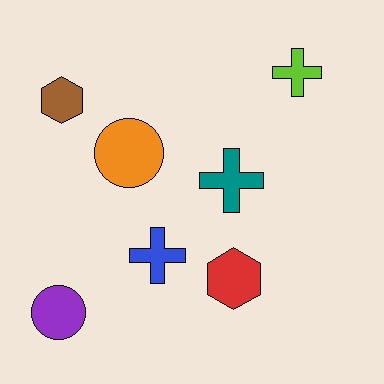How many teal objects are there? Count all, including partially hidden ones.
There is 1 teal object.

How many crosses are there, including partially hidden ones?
There are 3 crosses.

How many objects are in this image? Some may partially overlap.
There are 7 objects.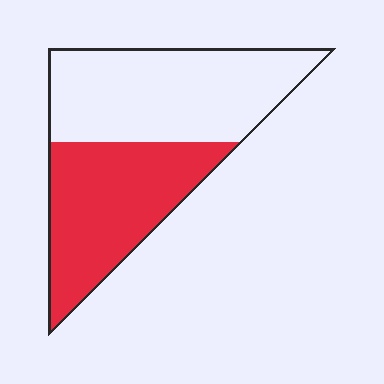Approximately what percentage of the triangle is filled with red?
Approximately 45%.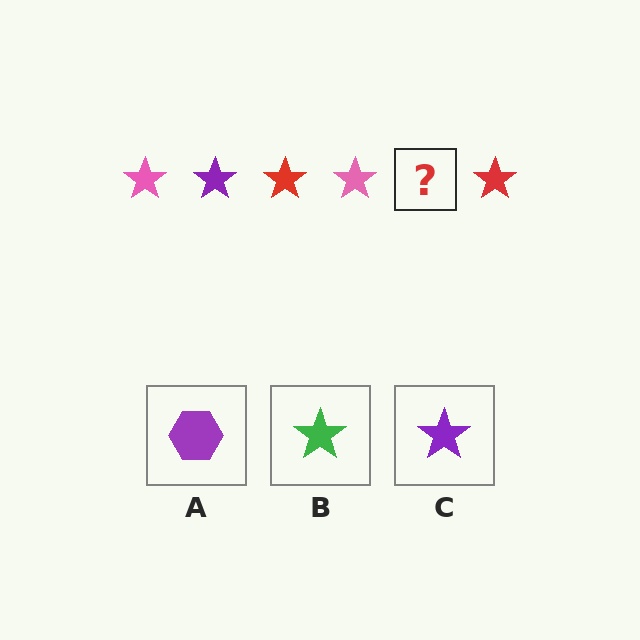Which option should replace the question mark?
Option C.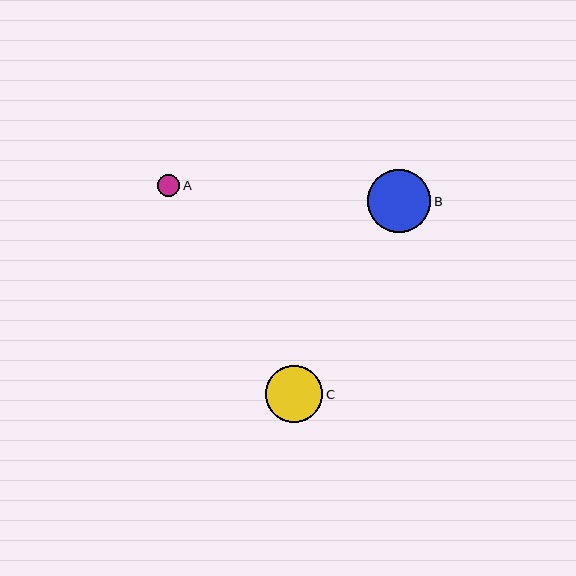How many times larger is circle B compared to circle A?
Circle B is approximately 2.8 times the size of circle A.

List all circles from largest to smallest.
From largest to smallest: B, C, A.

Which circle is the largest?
Circle B is the largest with a size of approximately 63 pixels.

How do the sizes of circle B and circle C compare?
Circle B and circle C are approximately the same size.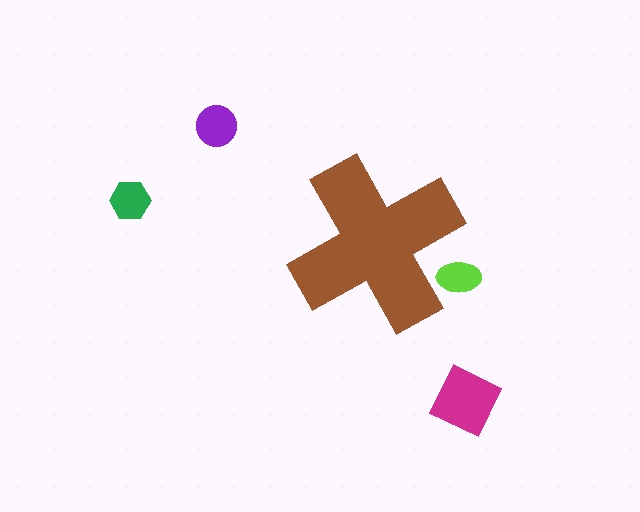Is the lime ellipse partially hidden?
Yes, the lime ellipse is partially hidden behind the brown cross.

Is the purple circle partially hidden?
No, the purple circle is fully visible.